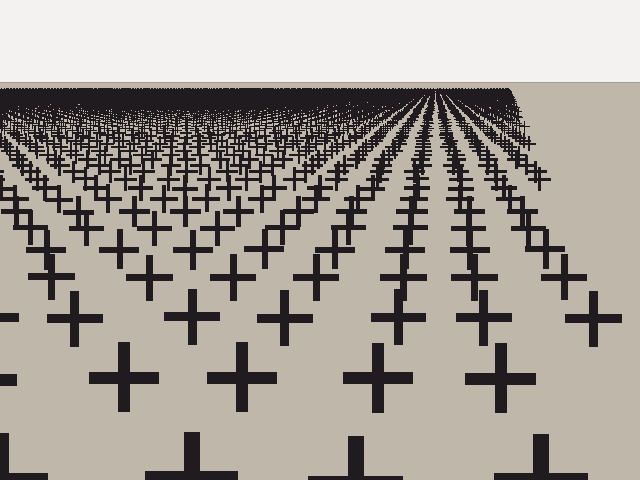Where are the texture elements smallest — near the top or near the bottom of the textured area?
Near the top.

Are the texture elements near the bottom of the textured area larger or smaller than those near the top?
Larger. Near the bottom, elements are closer to the viewer and appear at a bigger on-screen size.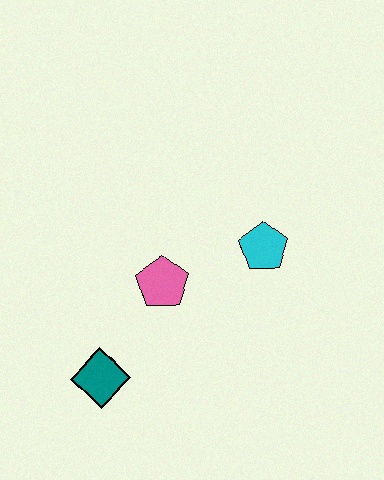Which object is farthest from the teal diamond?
The cyan pentagon is farthest from the teal diamond.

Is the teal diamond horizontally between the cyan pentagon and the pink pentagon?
No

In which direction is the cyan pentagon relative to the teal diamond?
The cyan pentagon is to the right of the teal diamond.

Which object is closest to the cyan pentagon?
The pink pentagon is closest to the cyan pentagon.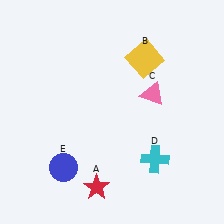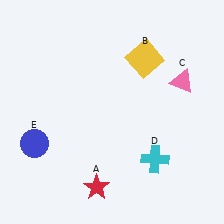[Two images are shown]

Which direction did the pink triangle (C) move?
The pink triangle (C) moved right.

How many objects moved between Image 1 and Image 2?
2 objects moved between the two images.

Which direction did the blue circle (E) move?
The blue circle (E) moved left.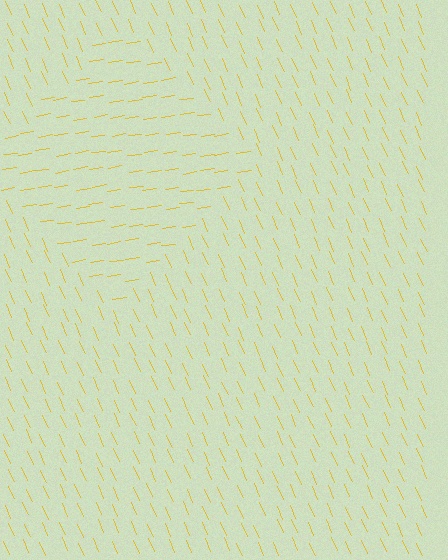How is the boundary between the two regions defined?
The boundary is defined purely by a change in line orientation (approximately 75 degrees difference). All lines are the same color and thickness.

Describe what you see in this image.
The image is filled with small yellow line segments. A diamond region in the image has lines oriented differently from the surrounding lines, creating a visible texture boundary.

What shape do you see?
I see a diamond.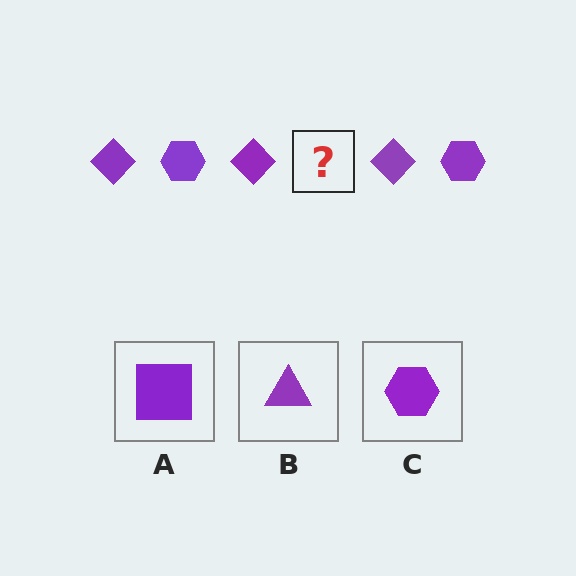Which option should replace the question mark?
Option C.